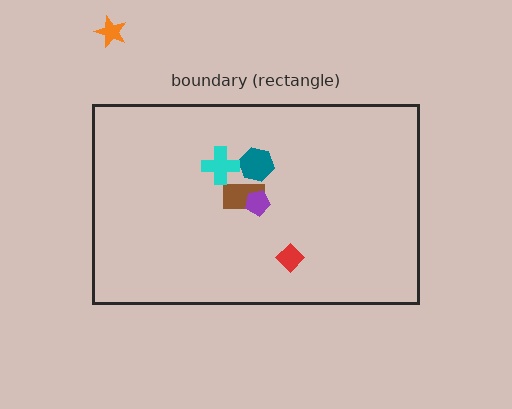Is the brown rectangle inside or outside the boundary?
Inside.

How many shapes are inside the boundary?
5 inside, 1 outside.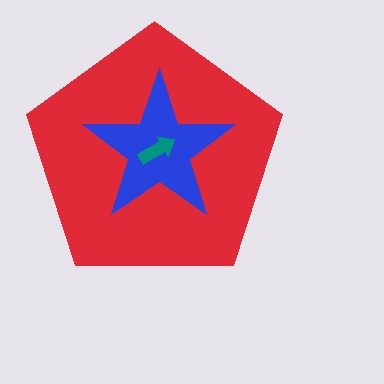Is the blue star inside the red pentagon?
Yes.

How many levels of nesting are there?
3.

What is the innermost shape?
The teal arrow.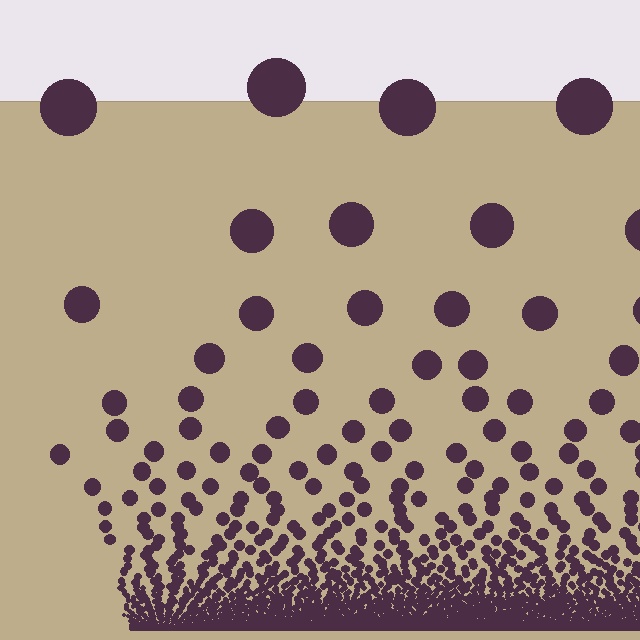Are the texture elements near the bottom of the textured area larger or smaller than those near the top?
Smaller. The gradient is inverted — elements near the bottom are smaller and denser.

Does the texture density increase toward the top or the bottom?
Density increases toward the bottom.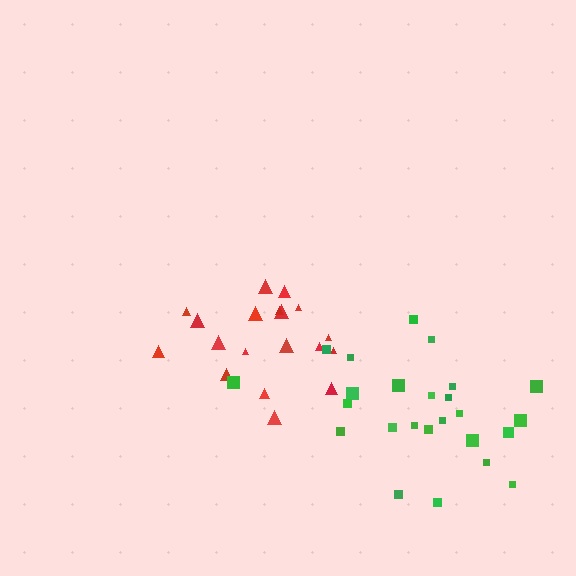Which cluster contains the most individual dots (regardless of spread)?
Green (25).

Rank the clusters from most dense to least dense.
red, green.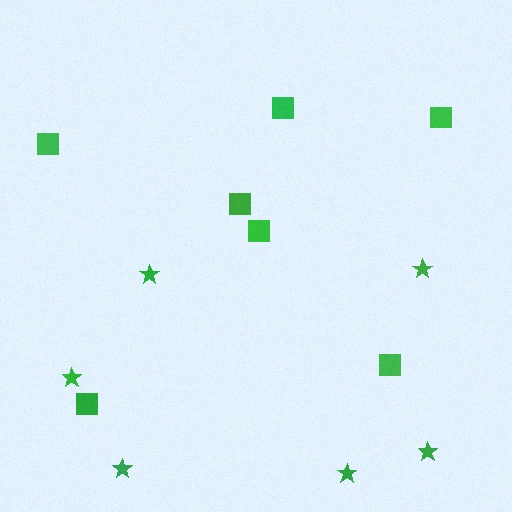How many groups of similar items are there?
There are 2 groups: one group of squares (7) and one group of stars (6).